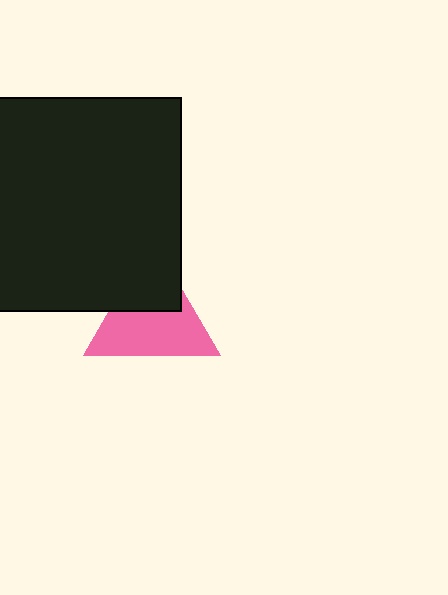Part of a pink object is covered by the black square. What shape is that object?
It is a triangle.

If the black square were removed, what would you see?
You would see the complete pink triangle.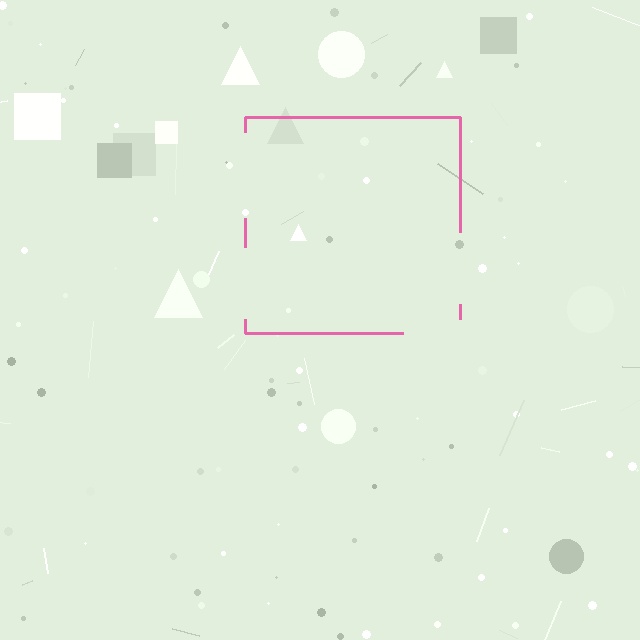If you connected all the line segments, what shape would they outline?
They would outline a square.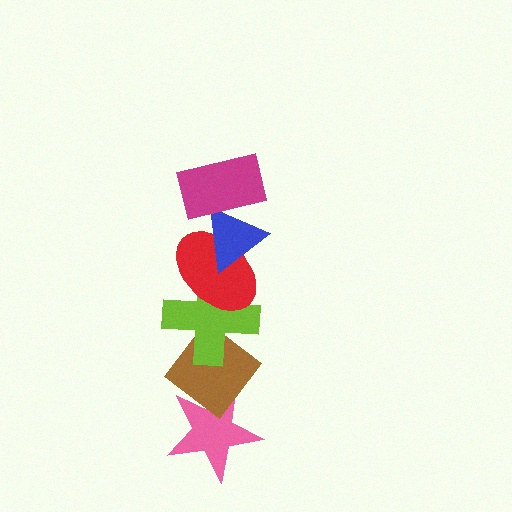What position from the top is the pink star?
The pink star is 6th from the top.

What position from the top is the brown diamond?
The brown diamond is 5th from the top.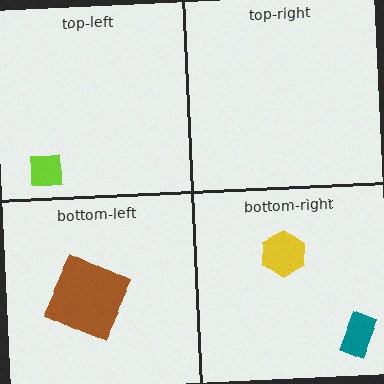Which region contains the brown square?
The bottom-left region.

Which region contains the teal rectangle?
The bottom-right region.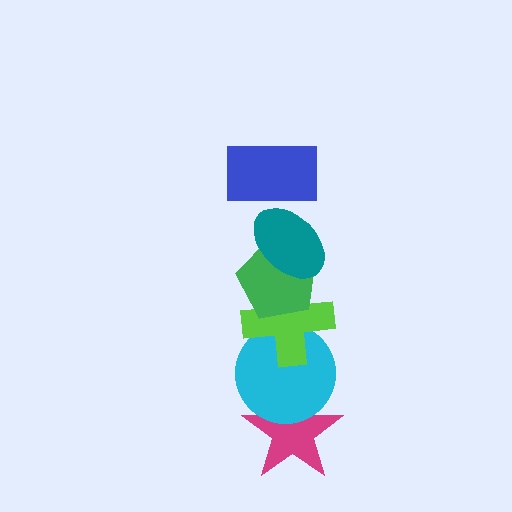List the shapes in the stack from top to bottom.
From top to bottom: the blue rectangle, the teal ellipse, the green pentagon, the lime cross, the cyan circle, the magenta star.